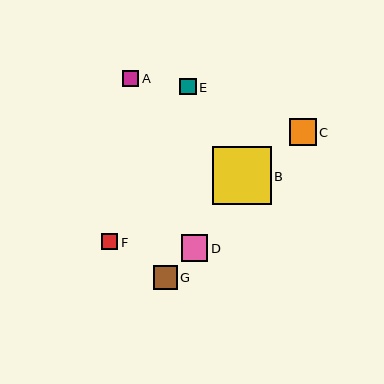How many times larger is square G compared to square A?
Square G is approximately 1.5 times the size of square A.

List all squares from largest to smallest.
From largest to smallest: B, C, D, G, E, F, A.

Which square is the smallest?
Square A is the smallest with a size of approximately 16 pixels.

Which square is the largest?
Square B is the largest with a size of approximately 59 pixels.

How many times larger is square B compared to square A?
Square B is approximately 3.7 times the size of square A.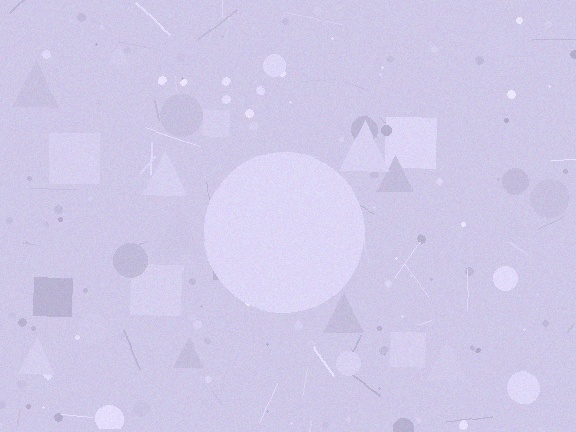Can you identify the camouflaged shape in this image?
The camouflaged shape is a circle.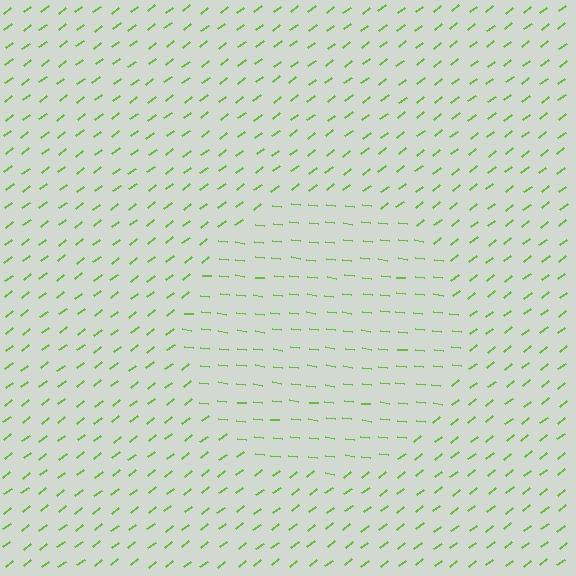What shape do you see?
I see a circle.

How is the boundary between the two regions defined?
The boundary is defined purely by a change in line orientation (approximately 45 degrees difference). All lines are the same color and thickness.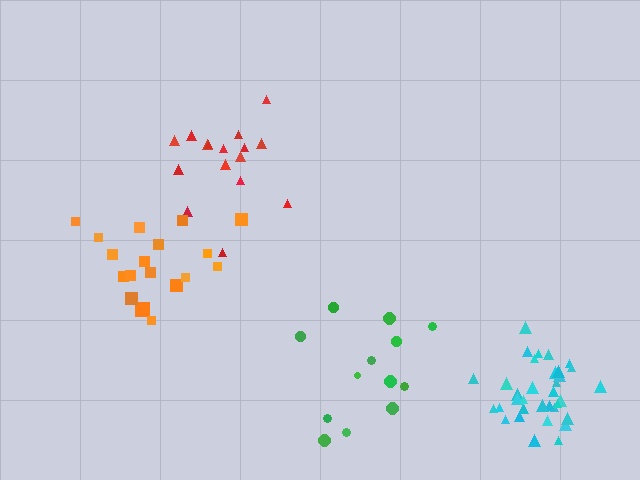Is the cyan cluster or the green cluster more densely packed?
Cyan.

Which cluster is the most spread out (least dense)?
Green.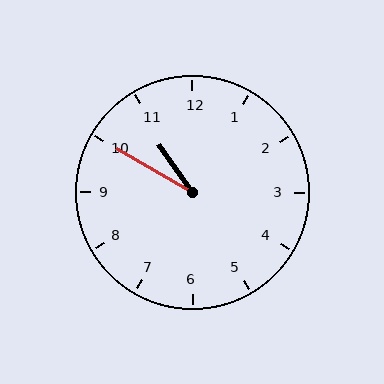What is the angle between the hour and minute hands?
Approximately 25 degrees.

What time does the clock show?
10:50.